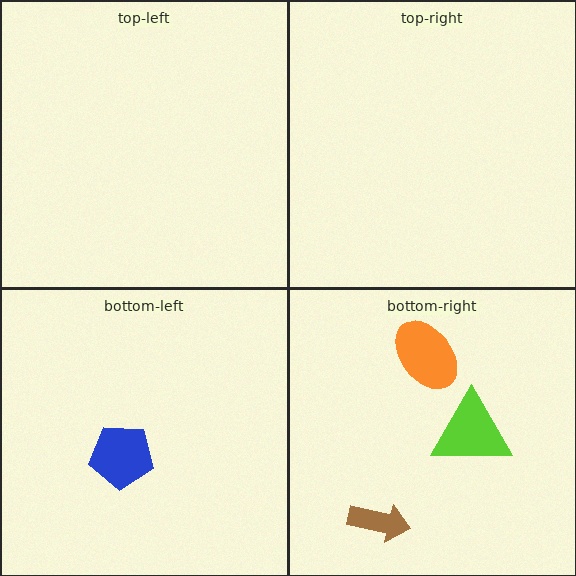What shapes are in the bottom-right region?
The lime triangle, the brown arrow, the orange ellipse.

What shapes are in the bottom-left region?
The blue pentagon.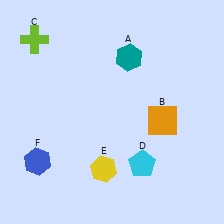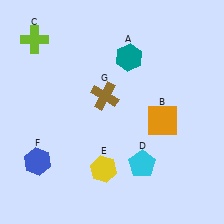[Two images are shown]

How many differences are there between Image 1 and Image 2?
There is 1 difference between the two images.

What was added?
A brown cross (G) was added in Image 2.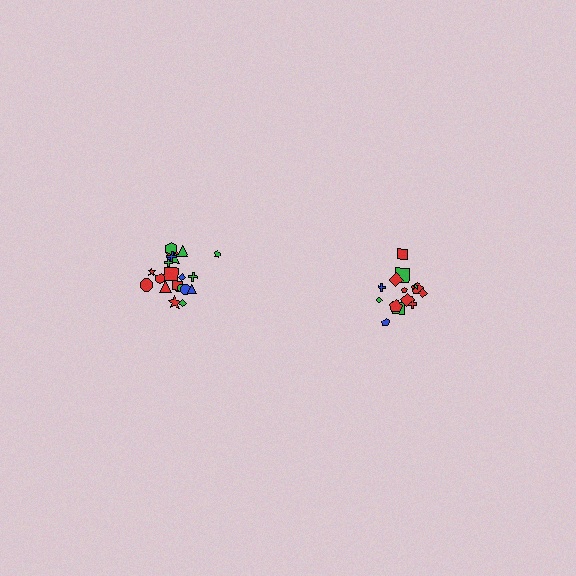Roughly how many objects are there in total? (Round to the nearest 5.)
Roughly 35 objects in total.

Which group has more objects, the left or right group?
The left group.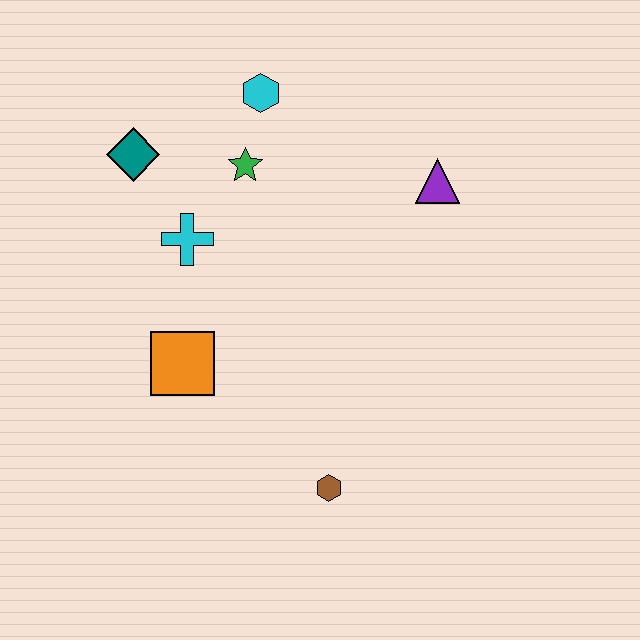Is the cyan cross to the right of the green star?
No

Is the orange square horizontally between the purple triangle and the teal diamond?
Yes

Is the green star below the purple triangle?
No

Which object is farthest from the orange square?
The purple triangle is farthest from the orange square.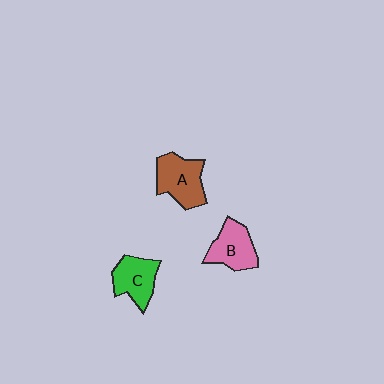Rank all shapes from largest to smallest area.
From largest to smallest: A (brown), B (pink), C (green).